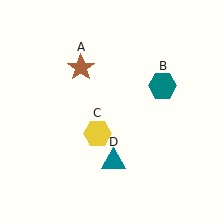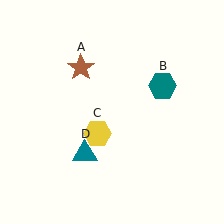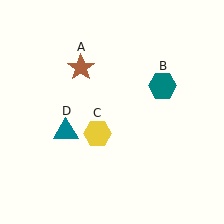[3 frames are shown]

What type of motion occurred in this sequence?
The teal triangle (object D) rotated clockwise around the center of the scene.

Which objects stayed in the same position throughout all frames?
Brown star (object A) and teal hexagon (object B) and yellow hexagon (object C) remained stationary.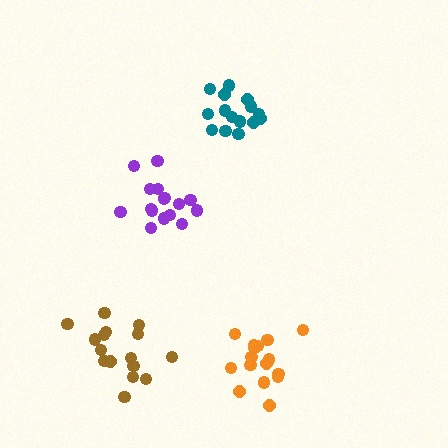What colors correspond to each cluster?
The clusters are colored: purple, orange, teal, brown.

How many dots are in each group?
Group 1: 16 dots, Group 2: 16 dots, Group 3: 15 dots, Group 4: 16 dots (63 total).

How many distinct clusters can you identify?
There are 4 distinct clusters.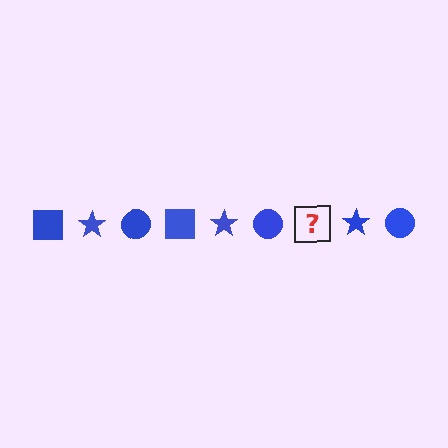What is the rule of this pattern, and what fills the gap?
The rule is that the pattern cycles through square, star, circle shapes in blue. The gap should be filled with a blue square.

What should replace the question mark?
The question mark should be replaced with a blue square.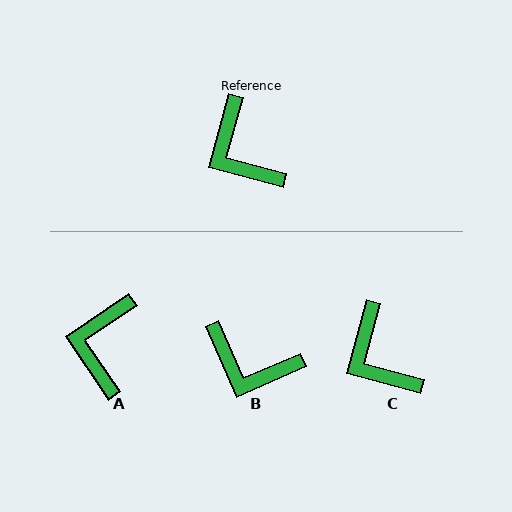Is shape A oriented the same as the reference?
No, it is off by about 41 degrees.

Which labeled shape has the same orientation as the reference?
C.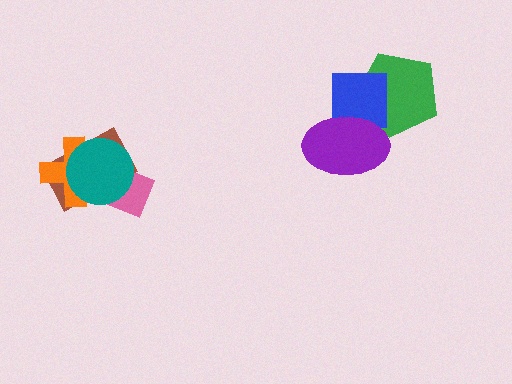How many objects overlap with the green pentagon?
2 objects overlap with the green pentagon.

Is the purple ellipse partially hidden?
No, no other shape covers it.